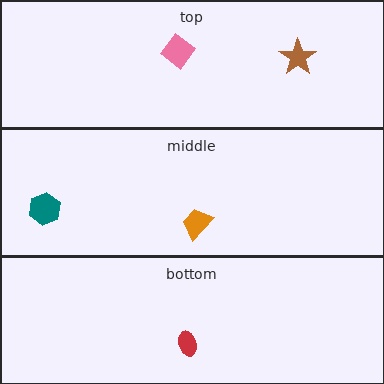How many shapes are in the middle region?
2.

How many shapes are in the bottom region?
1.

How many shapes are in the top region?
2.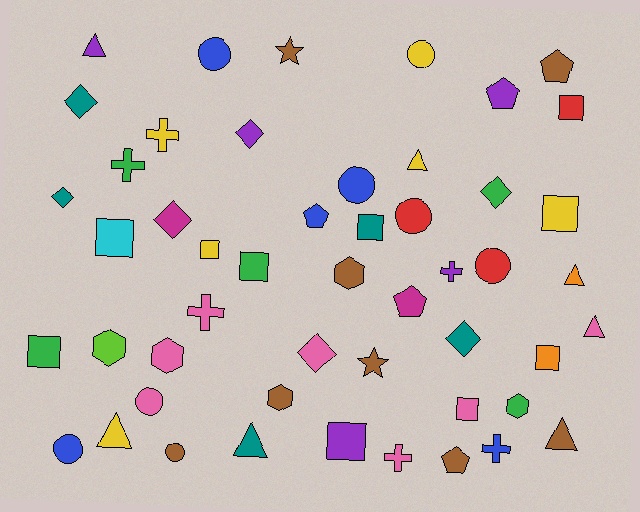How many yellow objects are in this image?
There are 6 yellow objects.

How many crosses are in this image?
There are 6 crosses.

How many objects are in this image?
There are 50 objects.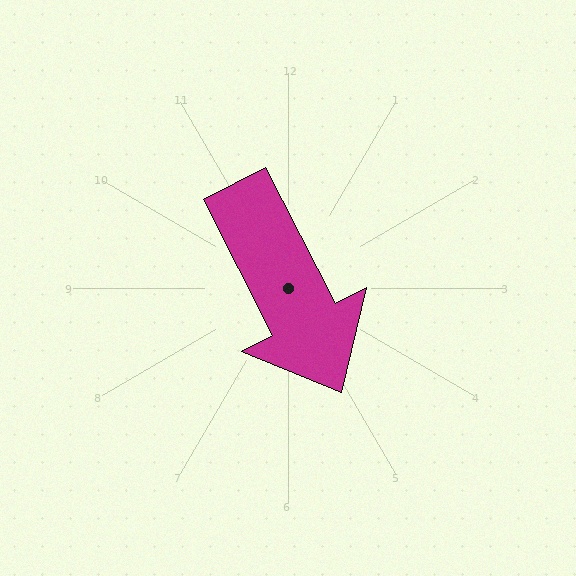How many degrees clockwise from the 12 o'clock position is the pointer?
Approximately 153 degrees.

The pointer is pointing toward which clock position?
Roughly 5 o'clock.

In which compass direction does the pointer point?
Southeast.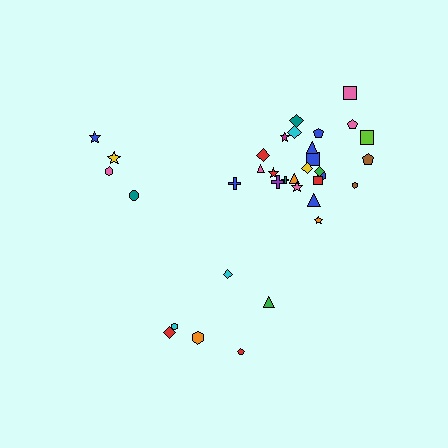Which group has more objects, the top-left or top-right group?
The top-right group.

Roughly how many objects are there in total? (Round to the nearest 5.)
Roughly 35 objects in total.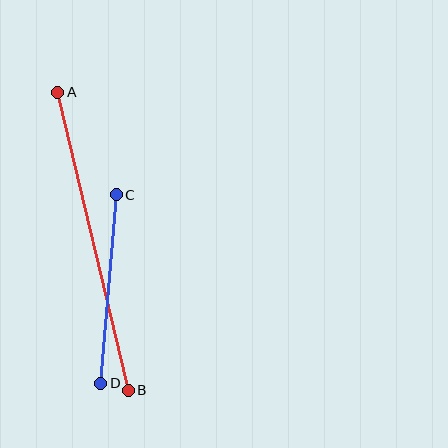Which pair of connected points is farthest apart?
Points A and B are farthest apart.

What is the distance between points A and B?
The distance is approximately 306 pixels.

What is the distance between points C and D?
The distance is approximately 189 pixels.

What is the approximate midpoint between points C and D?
The midpoint is at approximately (108, 289) pixels.